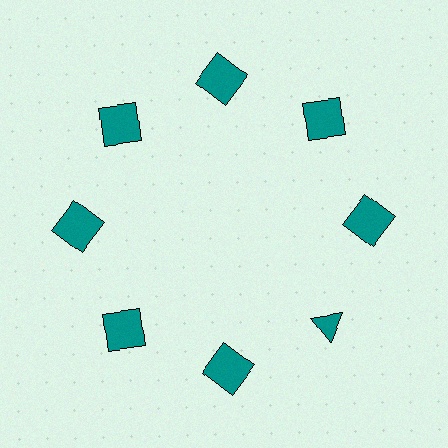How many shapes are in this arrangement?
There are 8 shapes arranged in a ring pattern.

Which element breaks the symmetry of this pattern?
The teal triangle at roughly the 4 o'clock position breaks the symmetry. All other shapes are teal squares.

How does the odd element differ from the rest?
It has a different shape: triangle instead of square.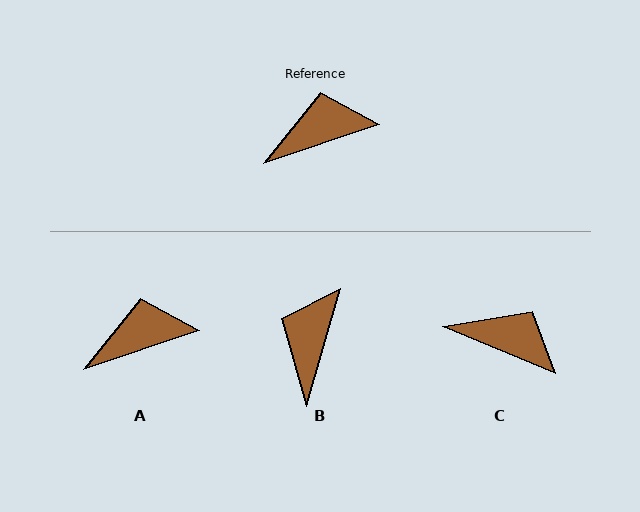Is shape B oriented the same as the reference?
No, it is off by about 55 degrees.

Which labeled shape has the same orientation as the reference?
A.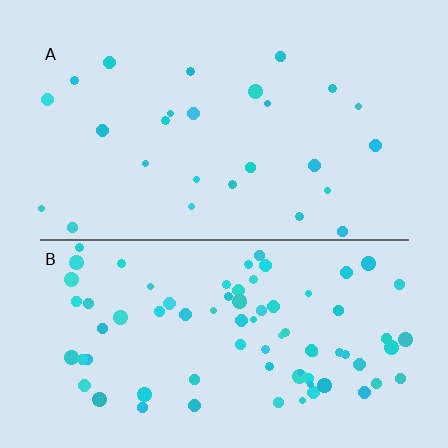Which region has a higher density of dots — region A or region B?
B (the bottom).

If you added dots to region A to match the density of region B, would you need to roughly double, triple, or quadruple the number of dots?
Approximately triple.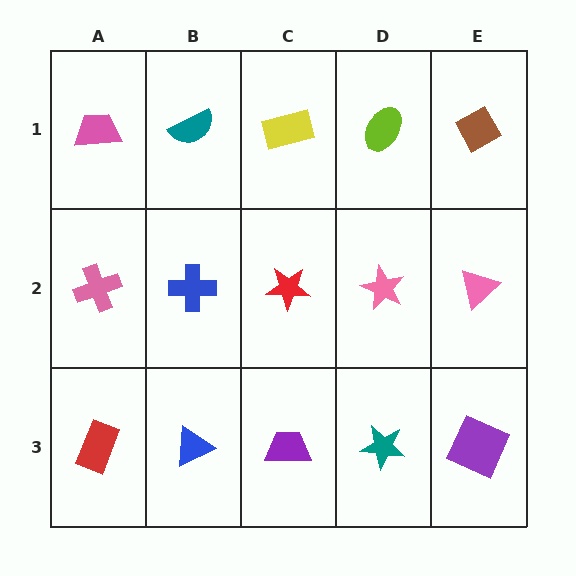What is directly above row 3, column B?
A blue cross.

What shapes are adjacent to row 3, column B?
A blue cross (row 2, column B), a red rectangle (row 3, column A), a purple trapezoid (row 3, column C).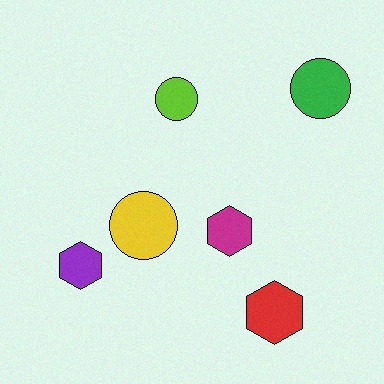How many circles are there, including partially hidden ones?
There are 3 circles.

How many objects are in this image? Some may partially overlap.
There are 6 objects.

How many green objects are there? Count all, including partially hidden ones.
There is 1 green object.